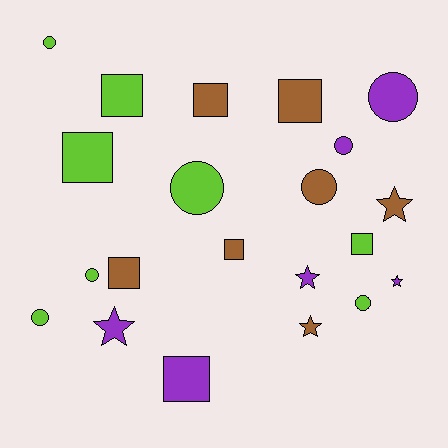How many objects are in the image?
There are 21 objects.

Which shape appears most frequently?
Square, with 8 objects.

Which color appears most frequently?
Lime, with 8 objects.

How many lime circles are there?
There are 5 lime circles.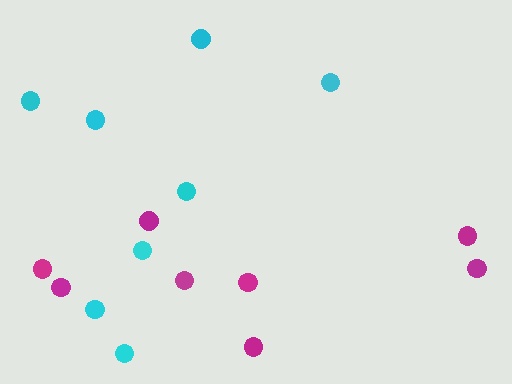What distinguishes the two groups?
There are 2 groups: one group of cyan circles (8) and one group of magenta circles (8).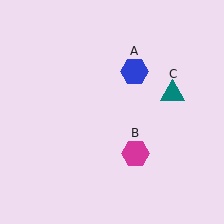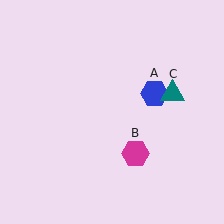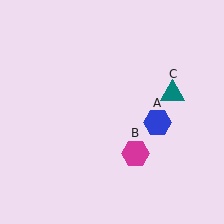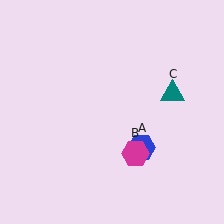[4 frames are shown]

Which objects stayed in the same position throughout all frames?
Magenta hexagon (object B) and teal triangle (object C) remained stationary.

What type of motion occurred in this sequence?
The blue hexagon (object A) rotated clockwise around the center of the scene.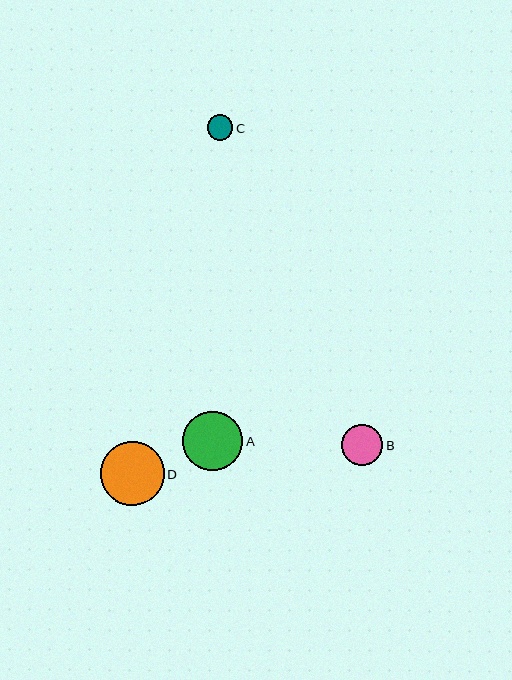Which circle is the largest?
Circle D is the largest with a size of approximately 64 pixels.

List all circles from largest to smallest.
From largest to smallest: D, A, B, C.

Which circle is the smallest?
Circle C is the smallest with a size of approximately 26 pixels.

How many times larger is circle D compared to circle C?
Circle D is approximately 2.5 times the size of circle C.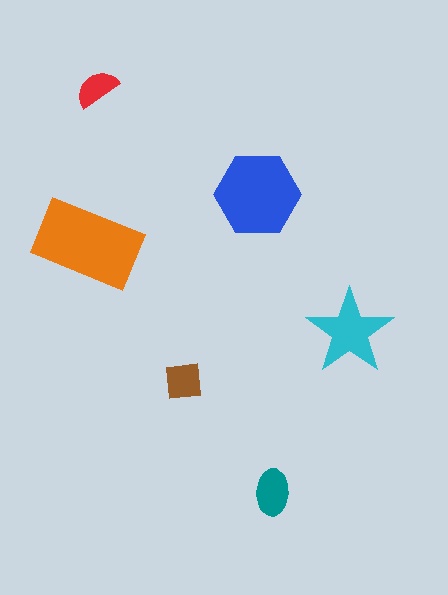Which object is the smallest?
The red semicircle.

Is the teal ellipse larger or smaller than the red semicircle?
Larger.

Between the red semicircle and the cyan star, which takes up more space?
The cyan star.